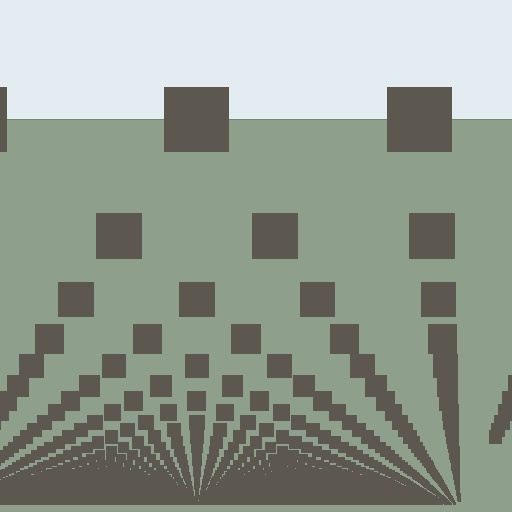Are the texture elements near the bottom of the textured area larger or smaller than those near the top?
Smaller. The gradient is inverted — elements near the bottom are smaller and denser.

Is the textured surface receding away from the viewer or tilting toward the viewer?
The surface appears to tilt toward the viewer. Texture elements get larger and sparser toward the top.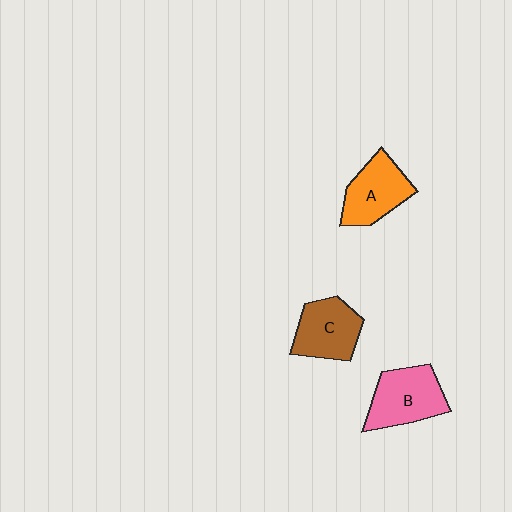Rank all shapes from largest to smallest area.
From largest to smallest: B (pink), C (brown), A (orange).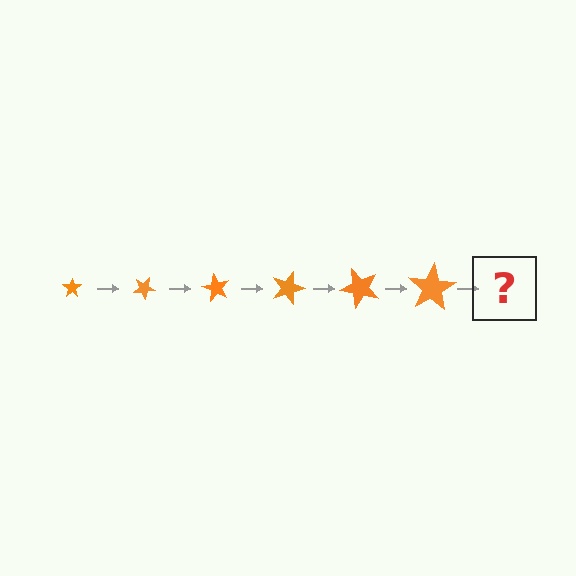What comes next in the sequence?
The next element should be a star, larger than the previous one and rotated 180 degrees from the start.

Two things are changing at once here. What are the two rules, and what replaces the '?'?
The two rules are that the star grows larger each step and it rotates 30 degrees each step. The '?' should be a star, larger than the previous one and rotated 180 degrees from the start.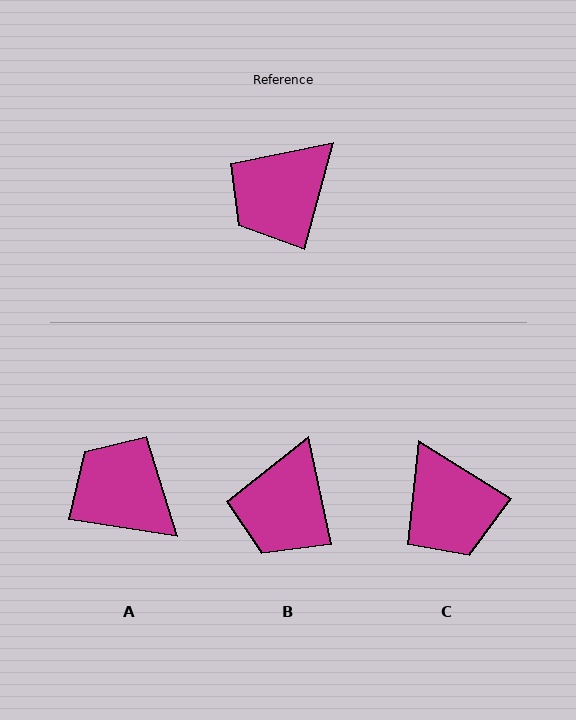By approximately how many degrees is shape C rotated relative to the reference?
Approximately 73 degrees counter-clockwise.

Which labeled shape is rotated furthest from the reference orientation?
A, about 84 degrees away.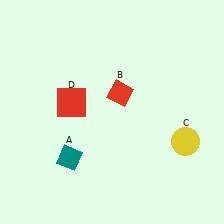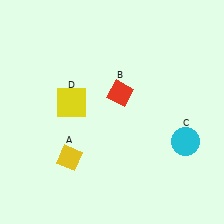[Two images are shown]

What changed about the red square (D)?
In Image 1, D is red. In Image 2, it changed to yellow.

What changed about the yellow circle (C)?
In Image 1, C is yellow. In Image 2, it changed to cyan.